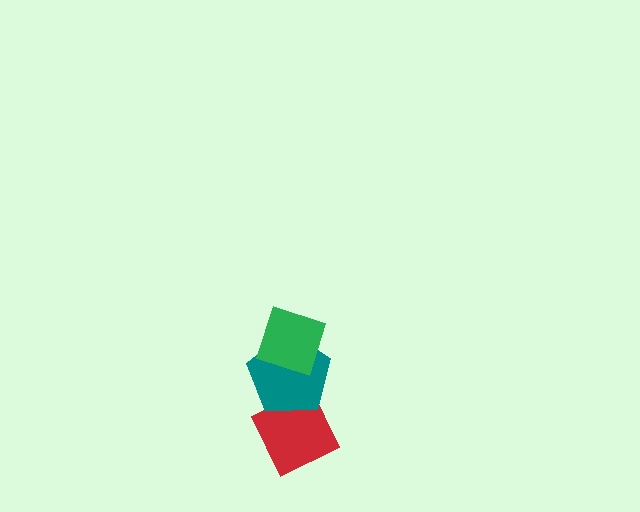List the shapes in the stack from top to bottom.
From top to bottom: the green diamond, the teal pentagon, the red diamond.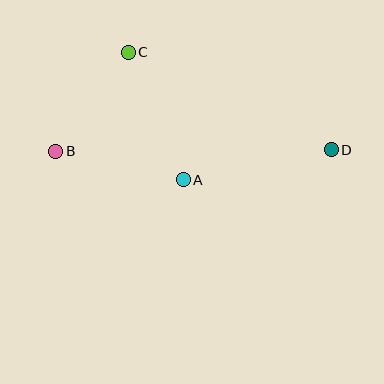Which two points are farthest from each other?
Points B and D are farthest from each other.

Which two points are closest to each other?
Points B and C are closest to each other.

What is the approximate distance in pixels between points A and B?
The distance between A and B is approximately 131 pixels.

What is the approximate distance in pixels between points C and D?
The distance between C and D is approximately 225 pixels.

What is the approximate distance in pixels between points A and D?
The distance between A and D is approximately 151 pixels.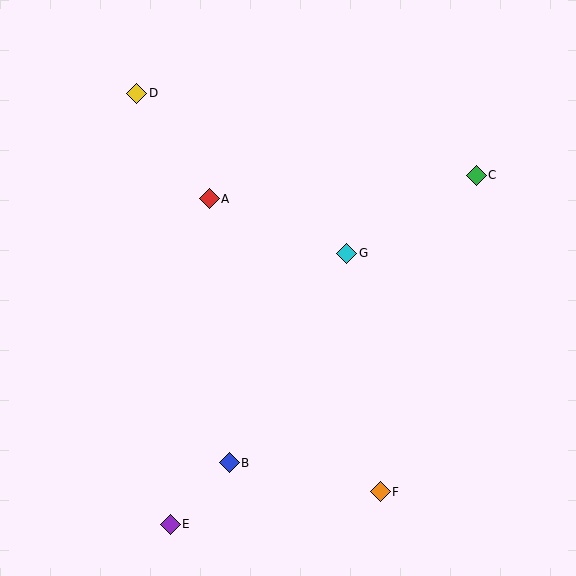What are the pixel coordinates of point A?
Point A is at (209, 199).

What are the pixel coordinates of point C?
Point C is at (476, 175).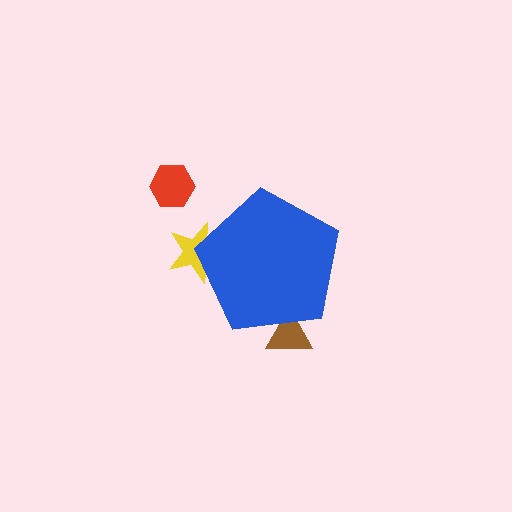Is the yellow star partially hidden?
Yes, the yellow star is partially hidden behind the blue pentagon.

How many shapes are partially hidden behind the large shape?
2 shapes are partially hidden.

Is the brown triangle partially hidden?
Yes, the brown triangle is partially hidden behind the blue pentagon.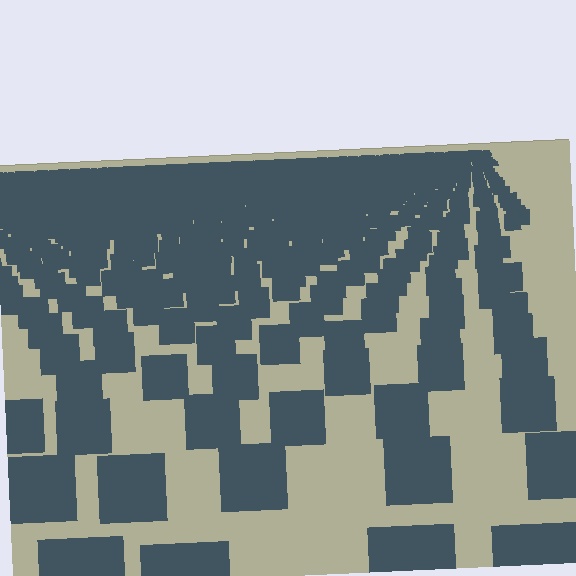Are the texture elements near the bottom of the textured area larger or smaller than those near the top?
Larger. Near the bottom, elements are closer to the viewer and appear at a bigger on-screen size.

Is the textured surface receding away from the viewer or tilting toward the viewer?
The surface is receding away from the viewer. Texture elements get smaller and denser toward the top.